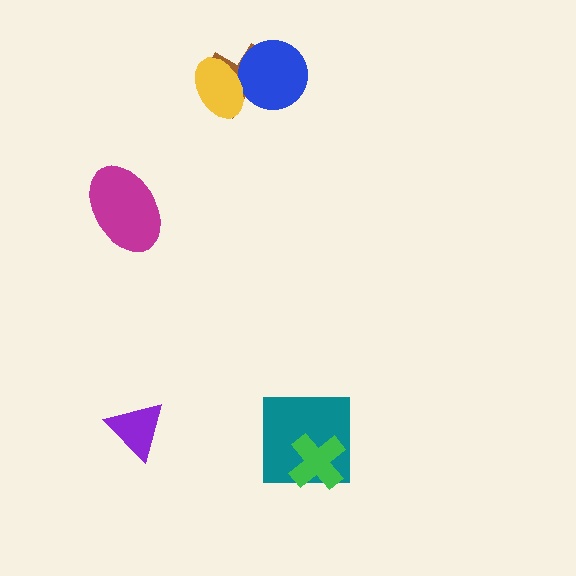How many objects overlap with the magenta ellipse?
0 objects overlap with the magenta ellipse.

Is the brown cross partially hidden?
Yes, it is partially covered by another shape.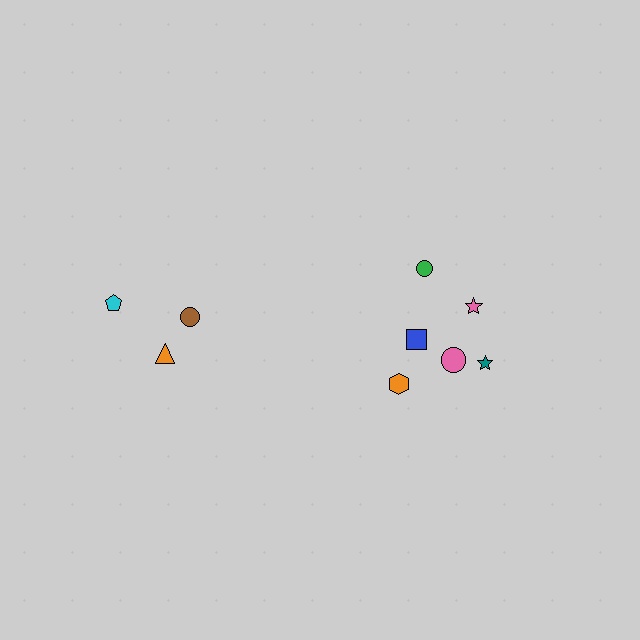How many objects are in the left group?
There are 3 objects.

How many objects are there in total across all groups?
There are 9 objects.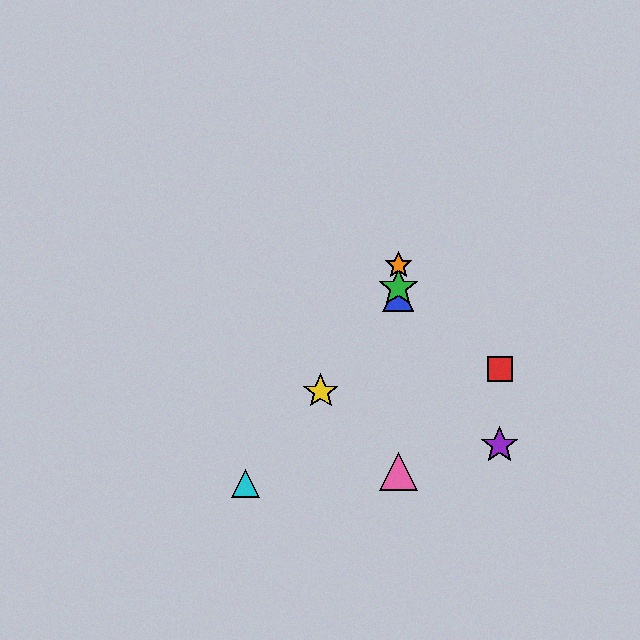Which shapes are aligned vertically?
The blue triangle, the green star, the orange star, the pink triangle are aligned vertically.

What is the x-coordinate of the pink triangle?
The pink triangle is at x≈398.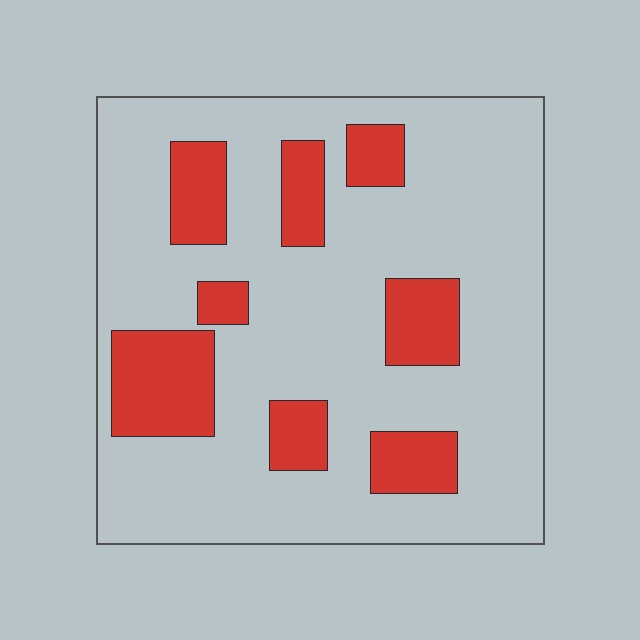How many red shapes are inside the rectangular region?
8.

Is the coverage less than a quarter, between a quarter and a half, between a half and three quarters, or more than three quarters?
Less than a quarter.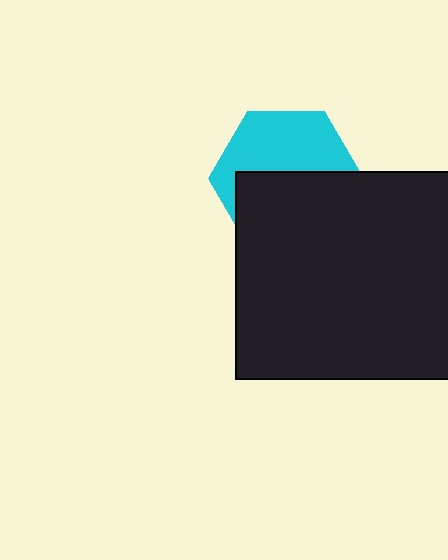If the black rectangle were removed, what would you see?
You would see the complete cyan hexagon.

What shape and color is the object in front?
The object in front is a black rectangle.